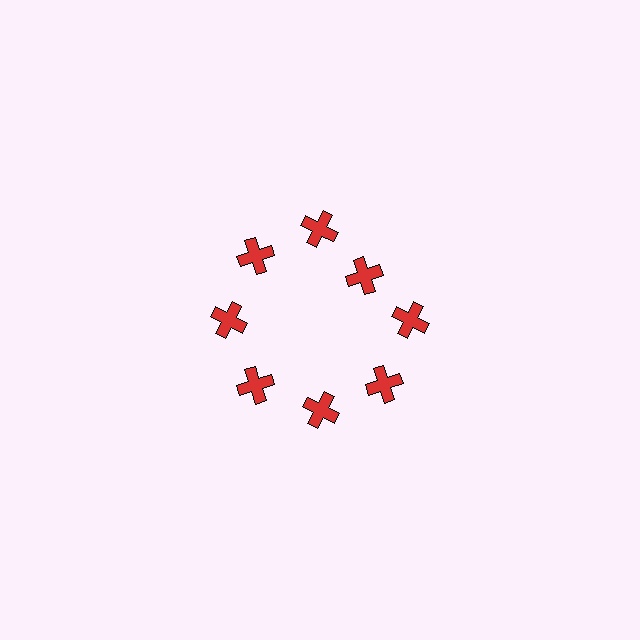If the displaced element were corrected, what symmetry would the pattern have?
It would have 8-fold rotational symmetry — the pattern would map onto itself every 45 degrees.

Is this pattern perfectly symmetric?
No. The 8 red crosses are arranged in a ring, but one element near the 2 o'clock position is pulled inward toward the center, breaking the 8-fold rotational symmetry.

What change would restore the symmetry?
The symmetry would be restored by moving it outward, back onto the ring so that all 8 crosses sit at equal angles and equal distance from the center.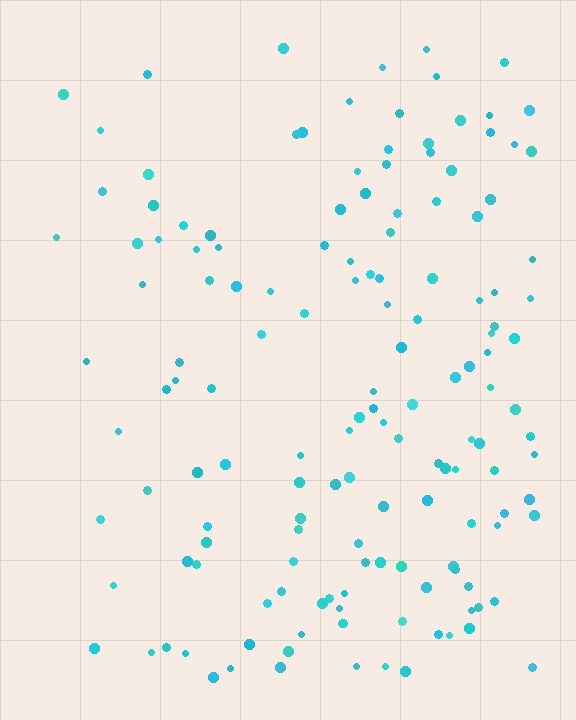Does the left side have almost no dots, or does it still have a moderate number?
Still a moderate number, just noticeably fewer than the right.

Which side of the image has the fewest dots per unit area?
The left.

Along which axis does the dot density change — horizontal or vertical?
Horizontal.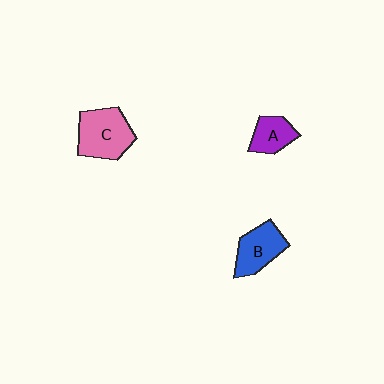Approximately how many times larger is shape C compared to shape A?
Approximately 1.8 times.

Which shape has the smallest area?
Shape A (purple).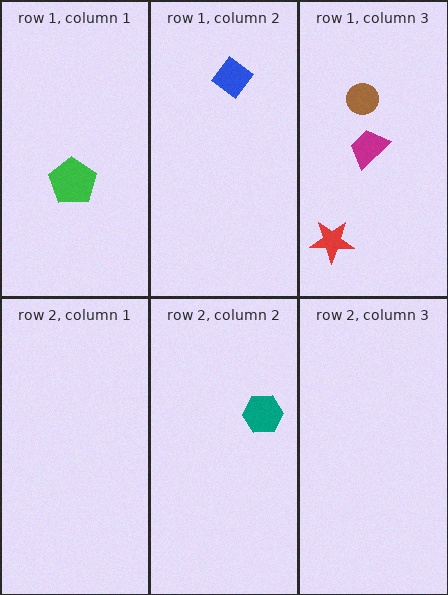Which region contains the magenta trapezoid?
The row 1, column 3 region.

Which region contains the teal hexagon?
The row 2, column 2 region.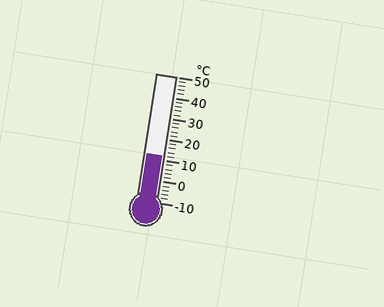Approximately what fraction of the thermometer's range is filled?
The thermometer is filled to approximately 35% of its range.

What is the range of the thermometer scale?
The thermometer scale ranges from -10°C to 50°C.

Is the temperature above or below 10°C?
The temperature is above 10°C.